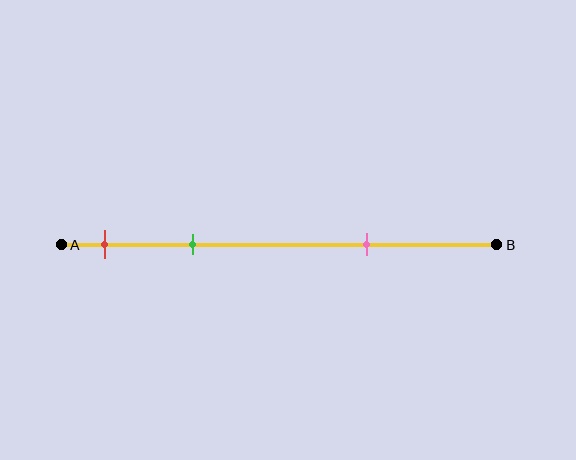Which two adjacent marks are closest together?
The red and green marks are the closest adjacent pair.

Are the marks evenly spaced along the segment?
No, the marks are not evenly spaced.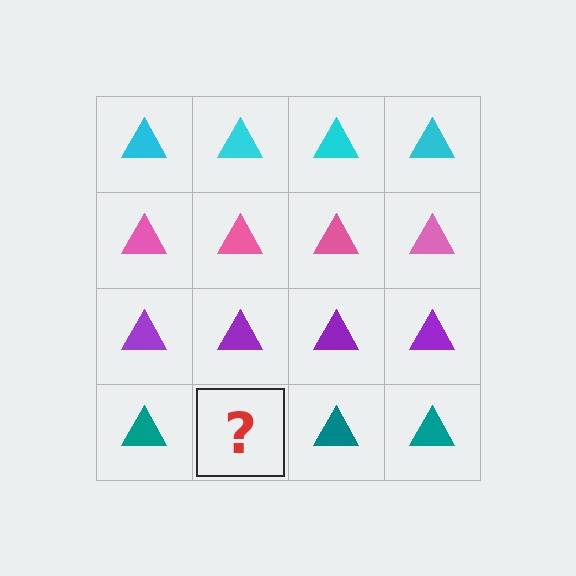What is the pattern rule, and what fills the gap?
The rule is that each row has a consistent color. The gap should be filled with a teal triangle.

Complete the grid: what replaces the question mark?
The question mark should be replaced with a teal triangle.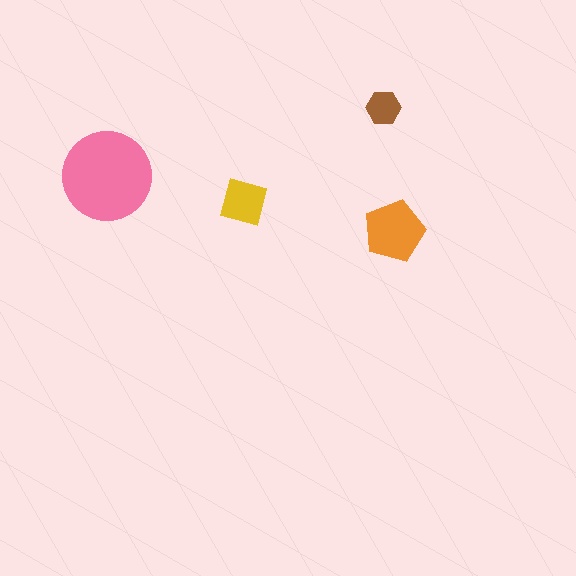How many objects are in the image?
There are 4 objects in the image.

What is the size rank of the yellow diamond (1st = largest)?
3rd.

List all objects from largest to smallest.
The pink circle, the orange pentagon, the yellow diamond, the brown hexagon.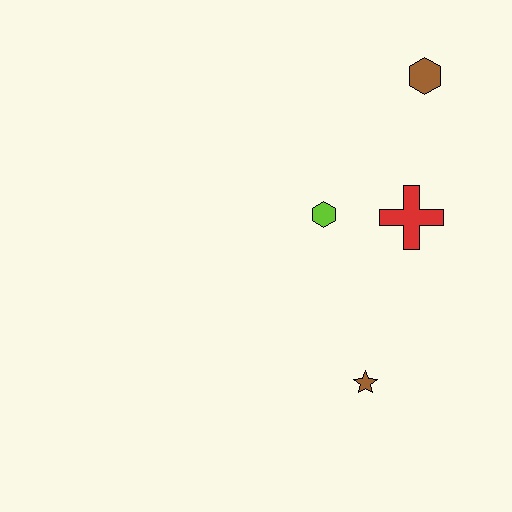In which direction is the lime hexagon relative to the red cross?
The lime hexagon is to the left of the red cross.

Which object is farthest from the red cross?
The brown star is farthest from the red cross.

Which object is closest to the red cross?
The lime hexagon is closest to the red cross.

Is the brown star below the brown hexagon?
Yes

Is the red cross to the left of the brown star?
No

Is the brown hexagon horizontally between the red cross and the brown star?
No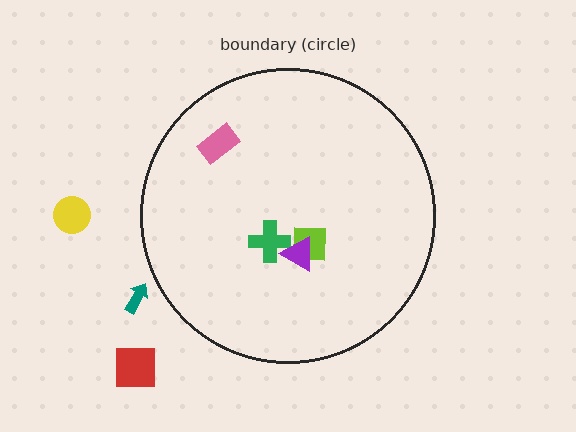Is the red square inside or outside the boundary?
Outside.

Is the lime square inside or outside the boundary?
Inside.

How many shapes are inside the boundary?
4 inside, 3 outside.